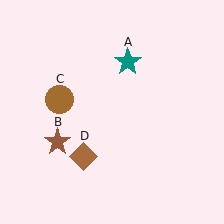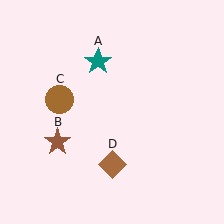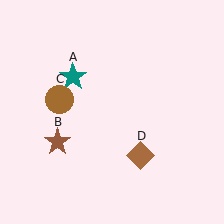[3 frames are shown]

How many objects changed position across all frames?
2 objects changed position: teal star (object A), brown diamond (object D).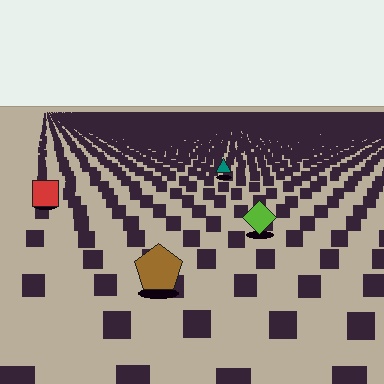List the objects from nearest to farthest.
From nearest to farthest: the brown pentagon, the lime diamond, the red square, the teal triangle.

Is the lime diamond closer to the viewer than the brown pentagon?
No. The brown pentagon is closer — you can tell from the texture gradient: the ground texture is coarser near it.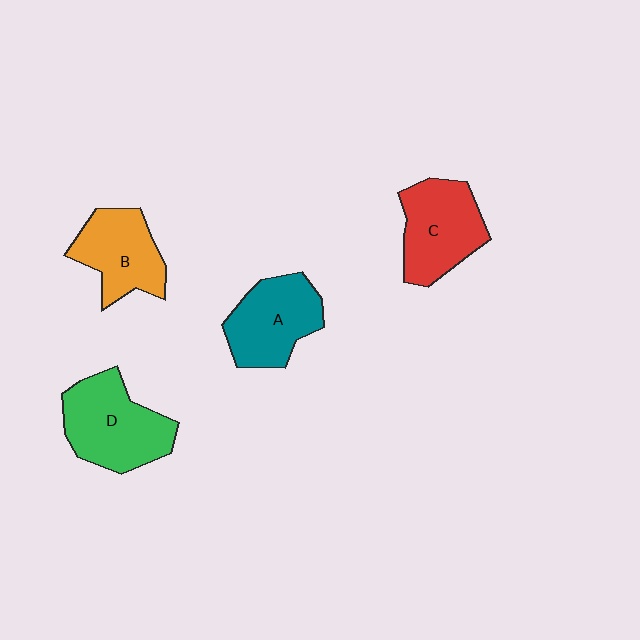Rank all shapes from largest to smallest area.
From largest to smallest: D (green), C (red), A (teal), B (orange).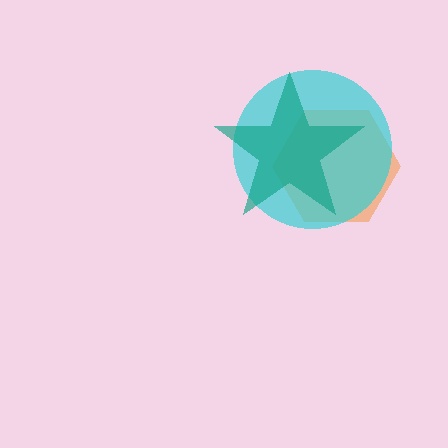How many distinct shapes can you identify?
There are 3 distinct shapes: an orange hexagon, a cyan circle, a teal star.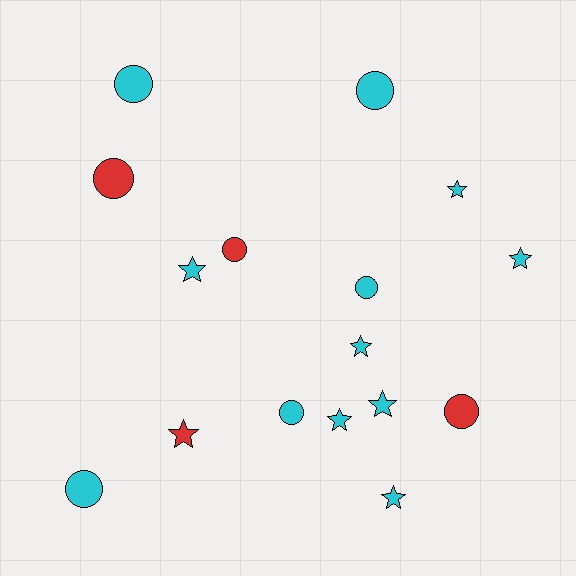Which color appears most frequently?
Cyan, with 12 objects.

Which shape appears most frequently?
Star, with 8 objects.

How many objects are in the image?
There are 16 objects.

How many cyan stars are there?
There are 7 cyan stars.